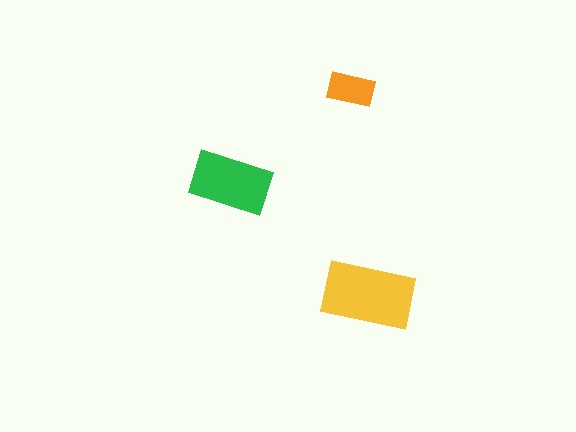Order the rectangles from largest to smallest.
the yellow one, the green one, the orange one.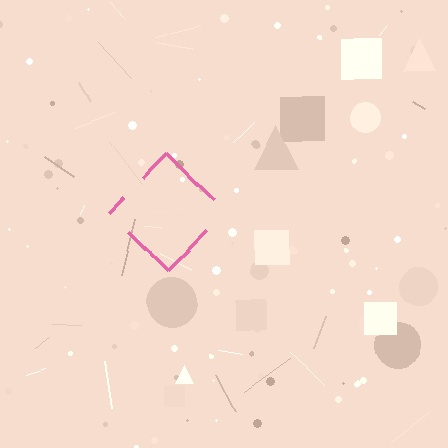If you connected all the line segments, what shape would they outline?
They would outline a diamond.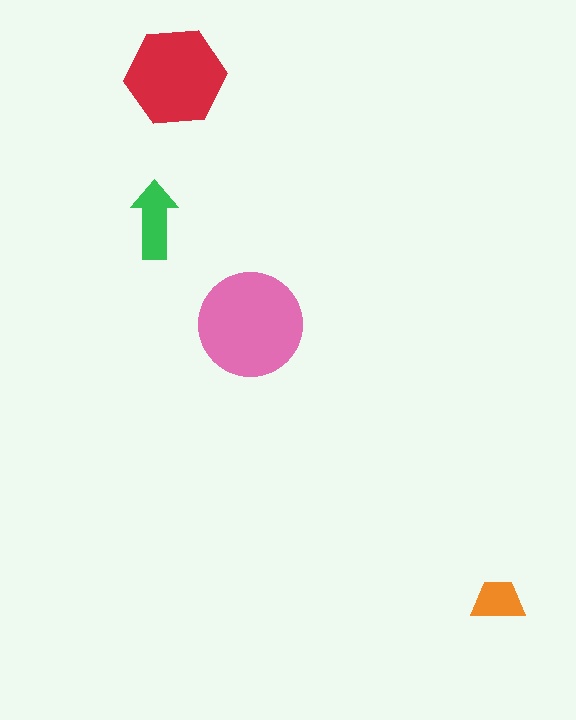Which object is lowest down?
The orange trapezoid is bottommost.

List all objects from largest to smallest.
The pink circle, the red hexagon, the green arrow, the orange trapezoid.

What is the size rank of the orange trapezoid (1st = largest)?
4th.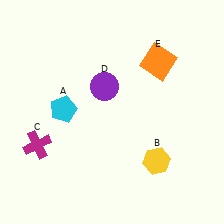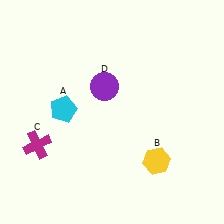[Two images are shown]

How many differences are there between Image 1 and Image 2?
There is 1 difference between the two images.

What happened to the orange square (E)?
The orange square (E) was removed in Image 2. It was in the top-right area of Image 1.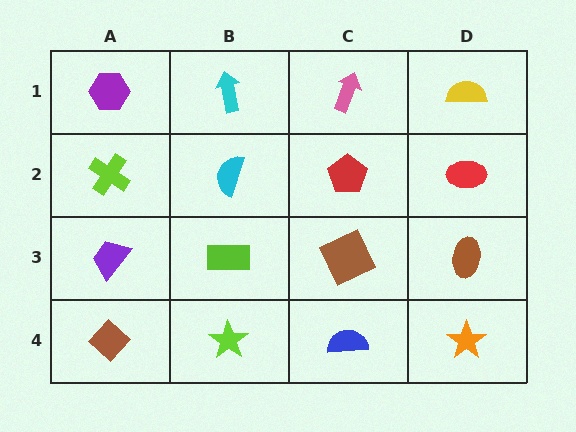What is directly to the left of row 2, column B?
A lime cross.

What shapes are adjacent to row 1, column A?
A lime cross (row 2, column A), a cyan arrow (row 1, column B).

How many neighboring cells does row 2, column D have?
3.